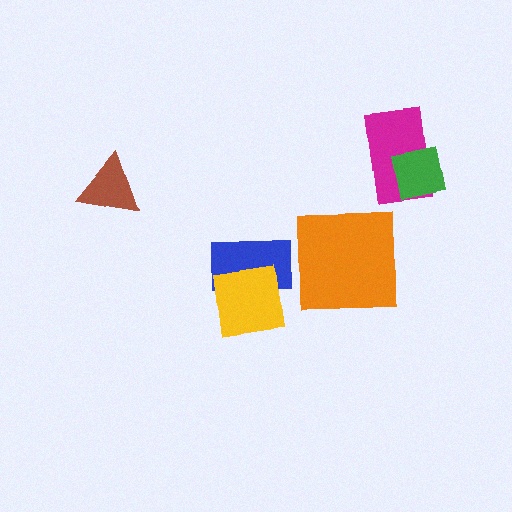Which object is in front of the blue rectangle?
The yellow square is in front of the blue rectangle.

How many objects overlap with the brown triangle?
0 objects overlap with the brown triangle.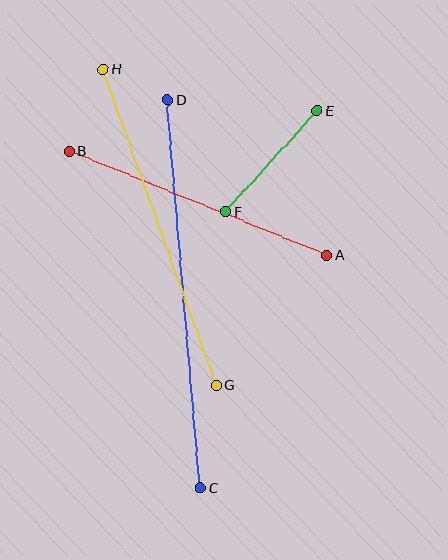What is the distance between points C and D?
The distance is approximately 390 pixels.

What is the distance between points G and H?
The distance is approximately 336 pixels.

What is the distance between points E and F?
The distance is approximately 136 pixels.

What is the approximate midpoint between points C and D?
The midpoint is at approximately (184, 294) pixels.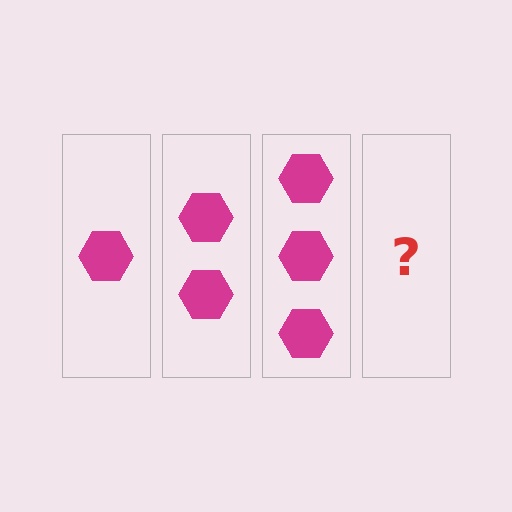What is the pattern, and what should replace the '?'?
The pattern is that each step adds one more hexagon. The '?' should be 4 hexagons.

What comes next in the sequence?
The next element should be 4 hexagons.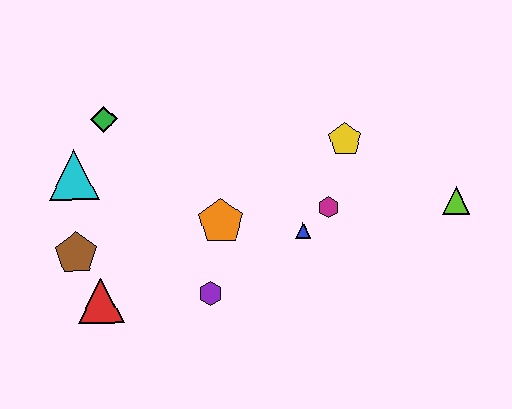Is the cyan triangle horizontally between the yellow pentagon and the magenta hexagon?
No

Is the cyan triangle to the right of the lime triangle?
No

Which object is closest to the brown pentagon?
The red triangle is closest to the brown pentagon.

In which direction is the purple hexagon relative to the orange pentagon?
The purple hexagon is below the orange pentagon.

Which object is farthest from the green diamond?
The lime triangle is farthest from the green diamond.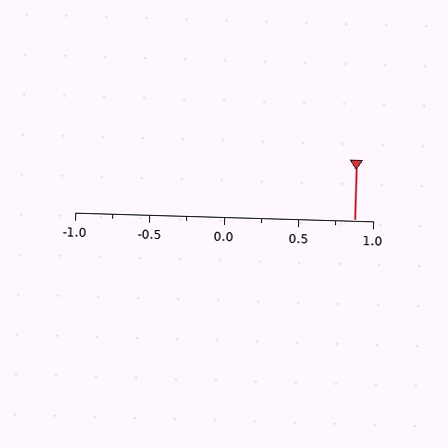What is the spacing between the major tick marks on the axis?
The major ticks are spaced 0.5 apart.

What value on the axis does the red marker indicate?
The marker indicates approximately 0.88.